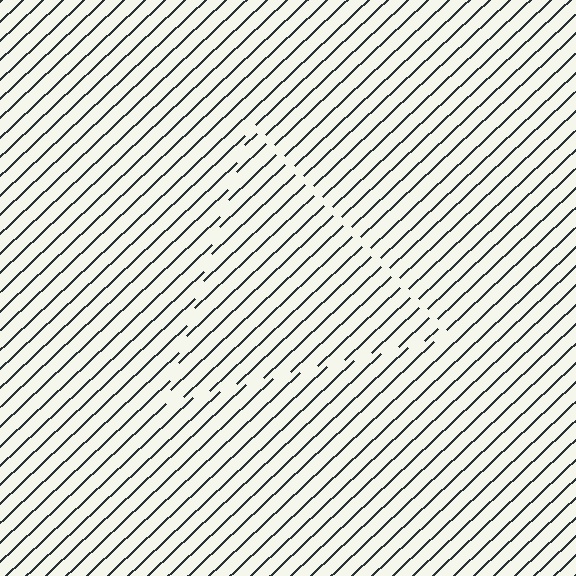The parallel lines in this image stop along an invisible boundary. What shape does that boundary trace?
An illusory triangle. The interior of the shape contains the same grating, shifted by half a period — the contour is defined by the phase discontinuity where line-ends from the inner and outer gratings abut.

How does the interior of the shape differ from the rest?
The interior of the shape contains the same grating, shifted by half a period — the contour is defined by the phase discontinuity where line-ends from the inner and outer gratings abut.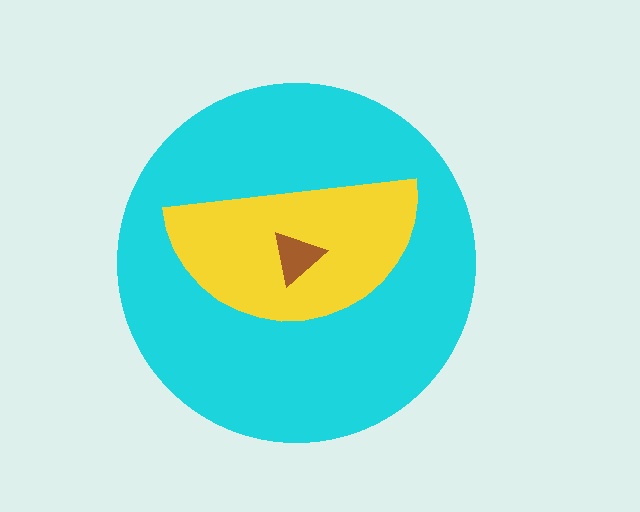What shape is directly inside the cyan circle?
The yellow semicircle.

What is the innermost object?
The brown triangle.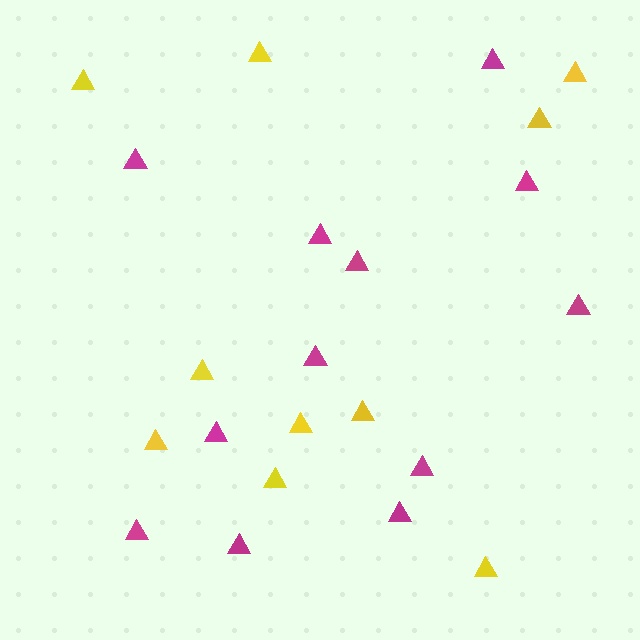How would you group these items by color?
There are 2 groups: one group of yellow triangles (10) and one group of magenta triangles (12).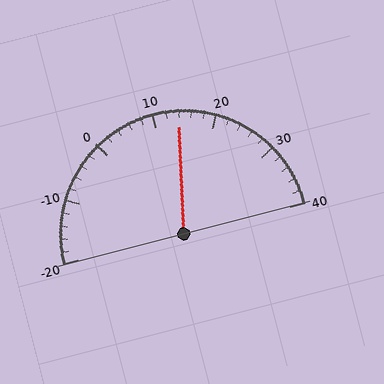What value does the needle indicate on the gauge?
The needle indicates approximately 14.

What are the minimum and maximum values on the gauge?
The gauge ranges from -20 to 40.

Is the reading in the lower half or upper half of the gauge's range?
The reading is in the upper half of the range (-20 to 40).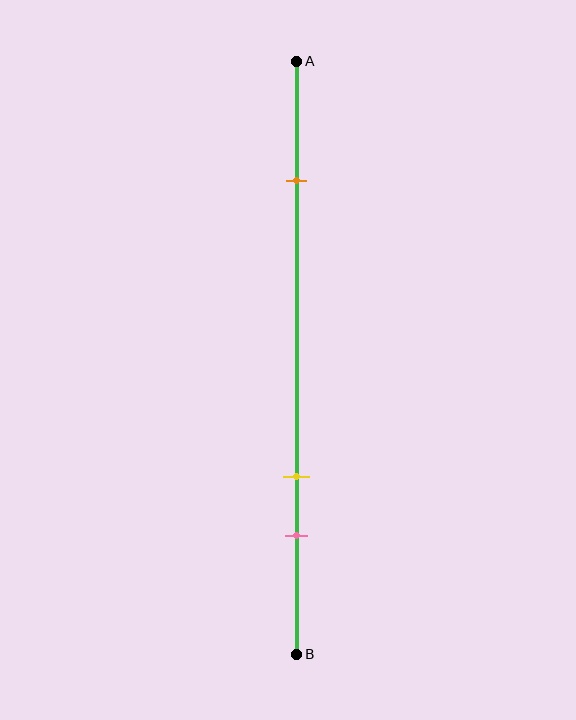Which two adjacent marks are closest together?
The yellow and pink marks are the closest adjacent pair.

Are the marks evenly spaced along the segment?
No, the marks are not evenly spaced.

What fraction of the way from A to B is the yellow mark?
The yellow mark is approximately 70% (0.7) of the way from A to B.